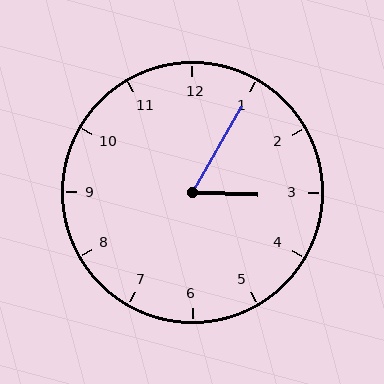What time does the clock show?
3:05.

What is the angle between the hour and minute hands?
Approximately 62 degrees.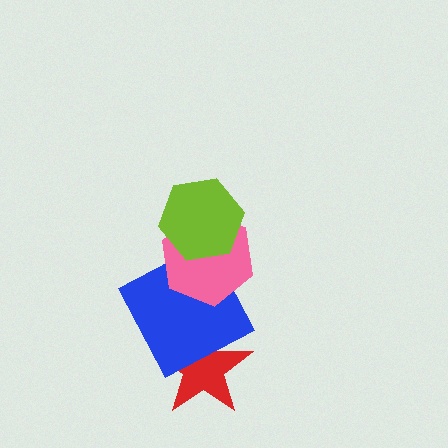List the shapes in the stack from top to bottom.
From top to bottom: the lime hexagon, the pink hexagon, the blue square, the red star.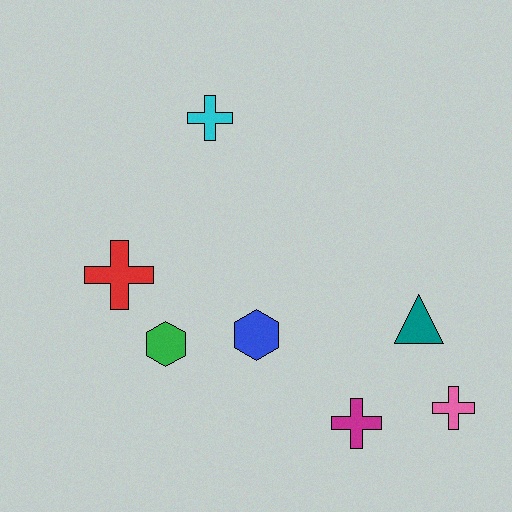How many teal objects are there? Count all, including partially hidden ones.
There is 1 teal object.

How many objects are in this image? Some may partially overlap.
There are 7 objects.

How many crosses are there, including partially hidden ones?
There are 4 crosses.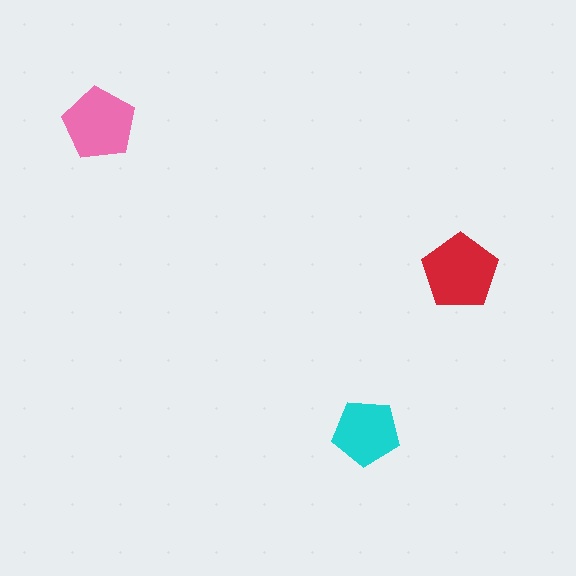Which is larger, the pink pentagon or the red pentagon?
The red one.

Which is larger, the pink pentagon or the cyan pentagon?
The pink one.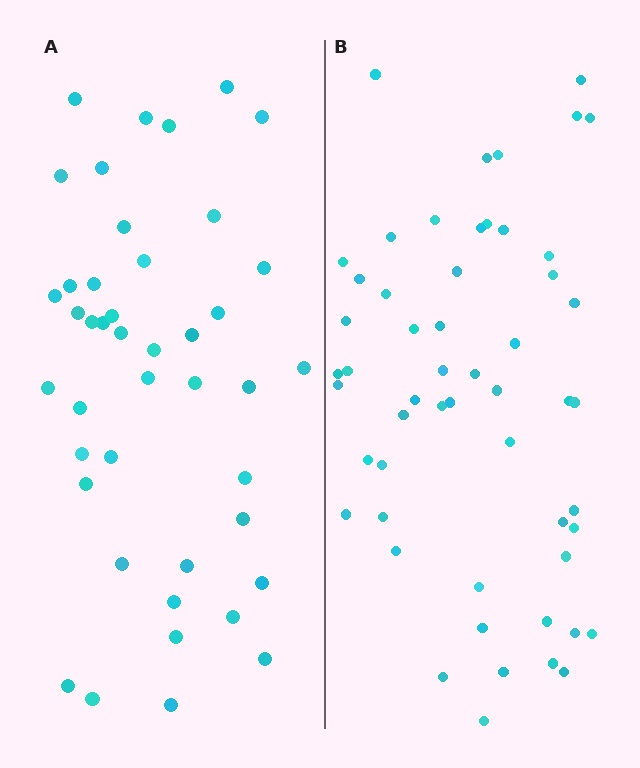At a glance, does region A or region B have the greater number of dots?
Region B (the right region) has more dots.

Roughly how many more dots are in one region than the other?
Region B has roughly 12 or so more dots than region A.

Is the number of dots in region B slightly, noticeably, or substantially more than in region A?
Region B has noticeably more, but not dramatically so. The ratio is roughly 1.3 to 1.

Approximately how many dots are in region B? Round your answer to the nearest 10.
About 50 dots. (The exact count is 54, which rounds to 50.)